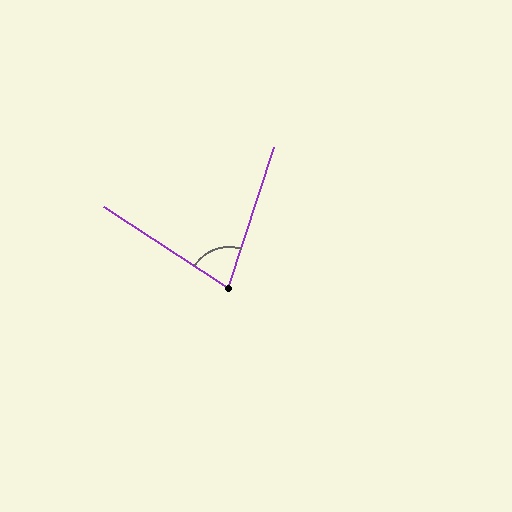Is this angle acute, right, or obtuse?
It is acute.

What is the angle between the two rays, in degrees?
Approximately 75 degrees.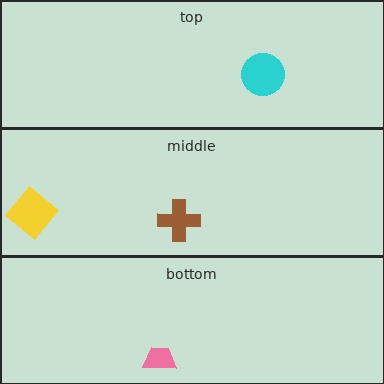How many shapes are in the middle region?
2.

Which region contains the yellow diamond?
The middle region.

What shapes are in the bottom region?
The pink trapezoid.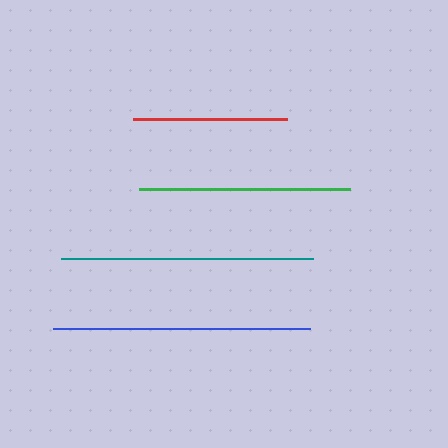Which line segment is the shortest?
The red line is the shortest at approximately 154 pixels.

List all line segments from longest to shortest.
From longest to shortest: blue, teal, green, red.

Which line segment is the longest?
The blue line is the longest at approximately 257 pixels.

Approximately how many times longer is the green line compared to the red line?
The green line is approximately 1.4 times the length of the red line.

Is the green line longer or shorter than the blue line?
The blue line is longer than the green line.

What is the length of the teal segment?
The teal segment is approximately 252 pixels long.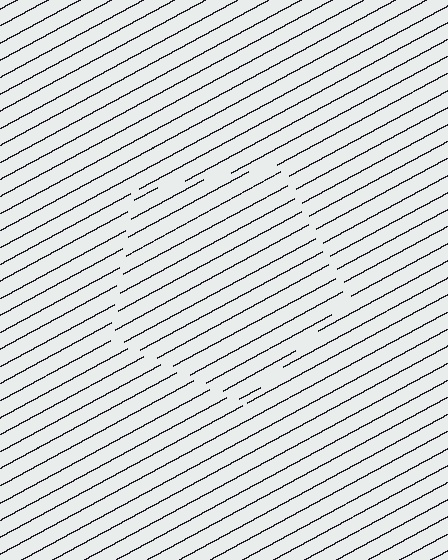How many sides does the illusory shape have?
5 sides — the line-ends trace a pentagon.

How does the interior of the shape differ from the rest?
The interior of the shape contains the same grating, shifted by half a period — the contour is defined by the phase discontinuity where line-ends from the inner and outer gratings abut.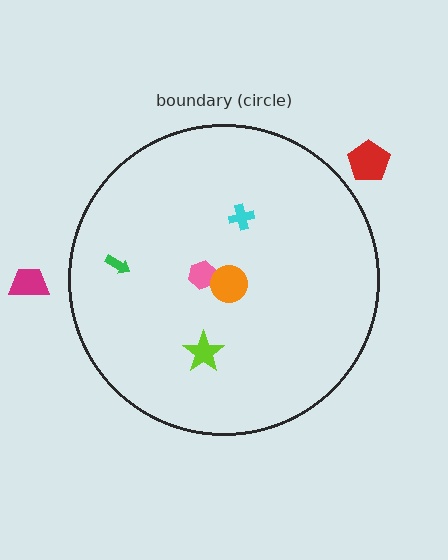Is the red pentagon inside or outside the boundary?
Outside.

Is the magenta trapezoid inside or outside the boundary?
Outside.